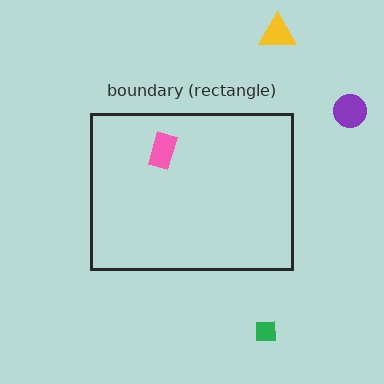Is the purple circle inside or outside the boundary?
Outside.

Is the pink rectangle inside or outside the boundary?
Inside.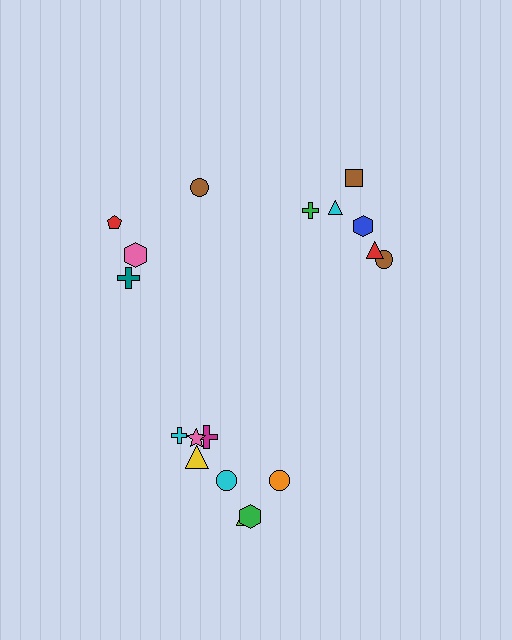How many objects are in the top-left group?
There are 4 objects.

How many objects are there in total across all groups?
There are 18 objects.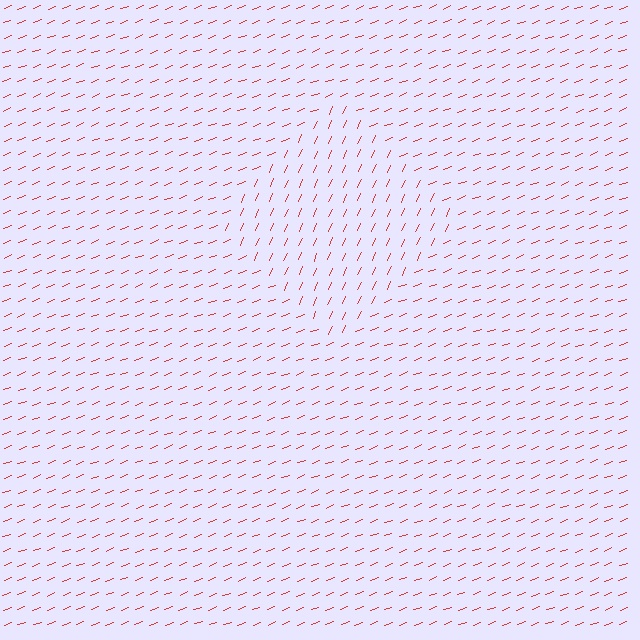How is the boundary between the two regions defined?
The boundary is defined purely by a change in line orientation (approximately 45 degrees difference). All lines are the same color and thickness.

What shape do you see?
I see a diamond.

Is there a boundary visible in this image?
Yes, there is a texture boundary formed by a change in line orientation.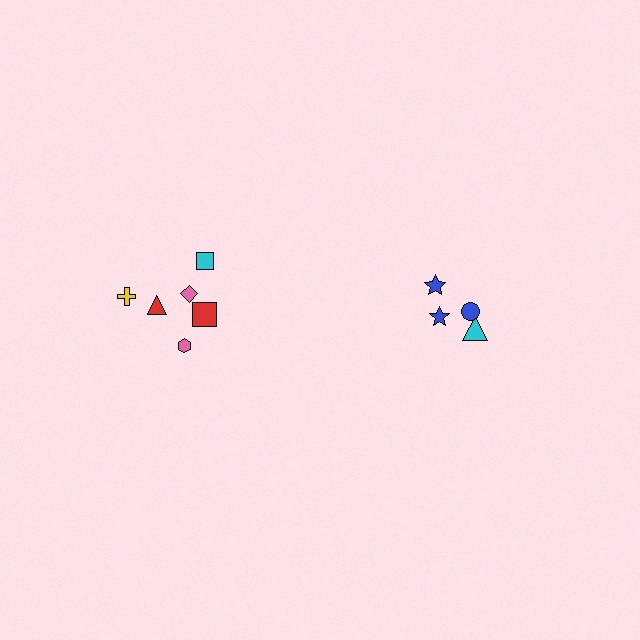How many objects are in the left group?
There are 6 objects.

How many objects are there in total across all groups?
There are 10 objects.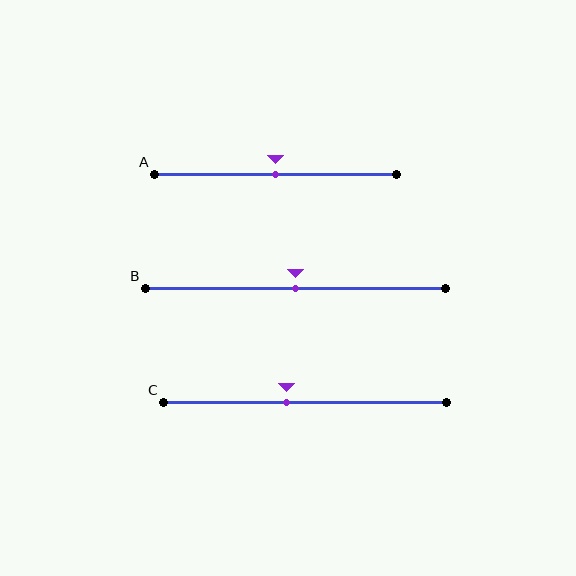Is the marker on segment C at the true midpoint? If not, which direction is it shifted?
No, the marker on segment C is shifted to the left by about 7% of the segment length.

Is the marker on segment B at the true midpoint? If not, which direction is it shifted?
Yes, the marker on segment B is at the true midpoint.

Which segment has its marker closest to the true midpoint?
Segment A has its marker closest to the true midpoint.